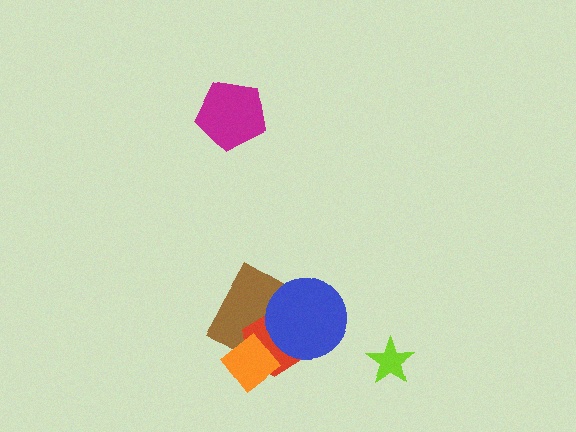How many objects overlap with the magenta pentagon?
0 objects overlap with the magenta pentagon.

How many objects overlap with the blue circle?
2 objects overlap with the blue circle.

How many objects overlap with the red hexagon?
3 objects overlap with the red hexagon.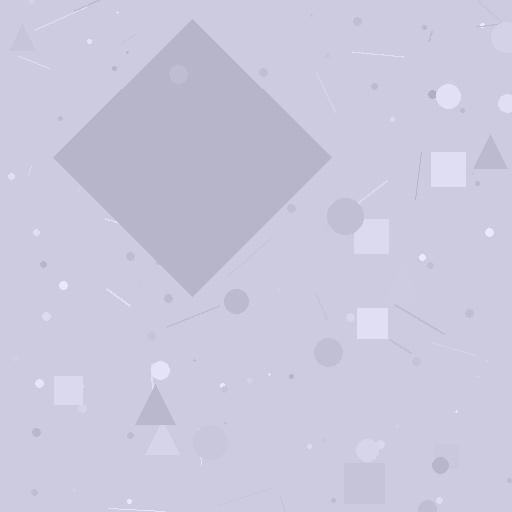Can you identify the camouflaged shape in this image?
The camouflaged shape is a diamond.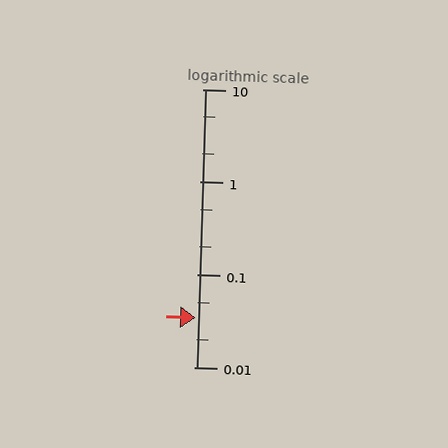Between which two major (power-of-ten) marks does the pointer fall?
The pointer is between 0.01 and 0.1.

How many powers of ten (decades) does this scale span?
The scale spans 3 decades, from 0.01 to 10.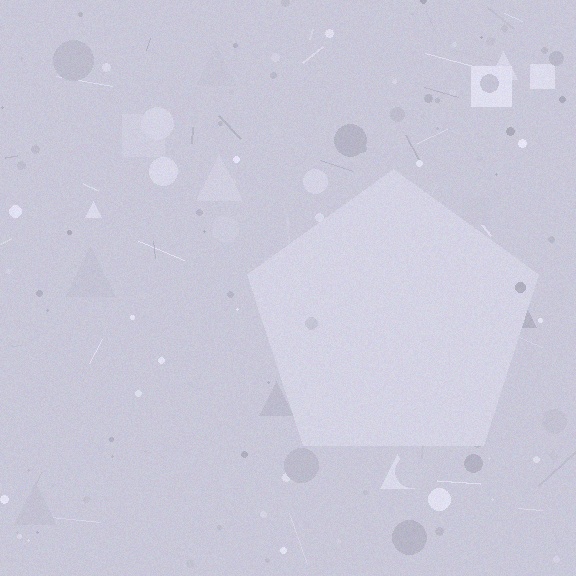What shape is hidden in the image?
A pentagon is hidden in the image.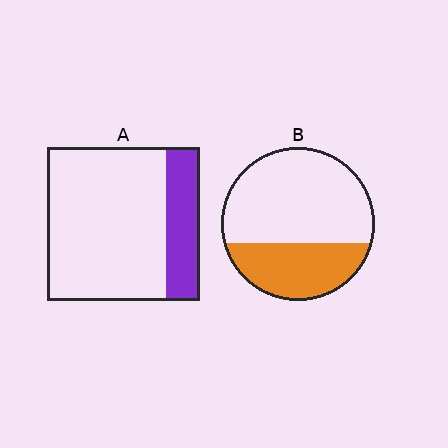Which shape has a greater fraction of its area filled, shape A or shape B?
Shape B.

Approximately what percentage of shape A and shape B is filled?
A is approximately 20% and B is approximately 35%.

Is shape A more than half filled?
No.